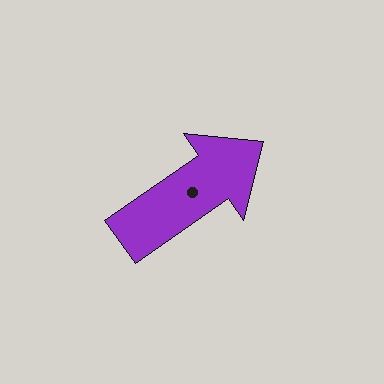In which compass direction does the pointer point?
Northeast.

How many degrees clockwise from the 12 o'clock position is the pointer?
Approximately 55 degrees.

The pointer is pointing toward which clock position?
Roughly 2 o'clock.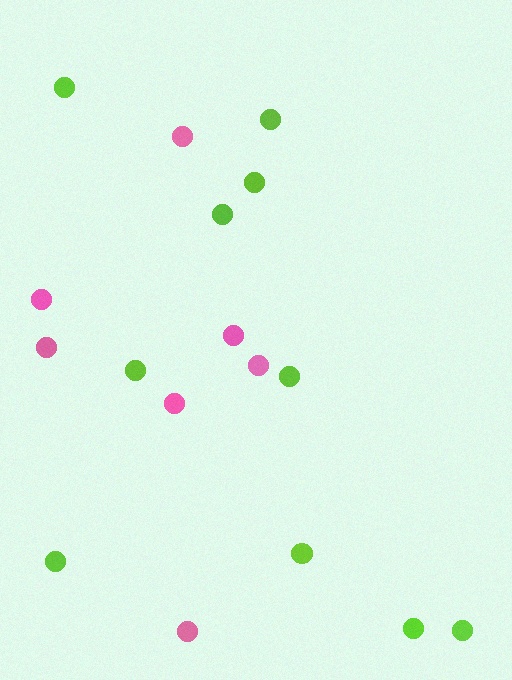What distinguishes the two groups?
There are 2 groups: one group of pink circles (7) and one group of lime circles (10).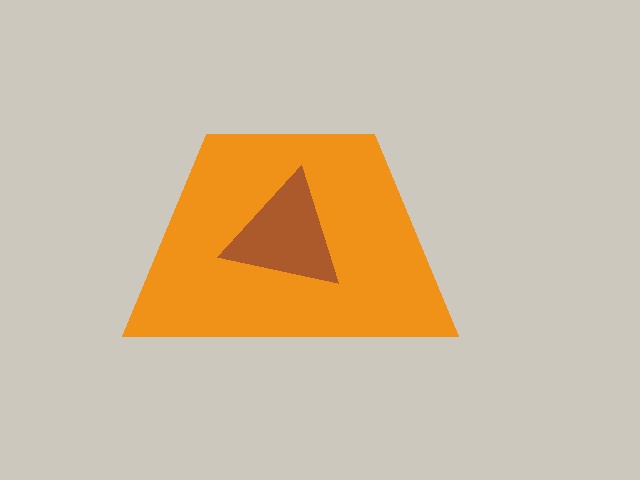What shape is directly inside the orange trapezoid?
The brown triangle.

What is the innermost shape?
The brown triangle.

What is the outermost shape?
The orange trapezoid.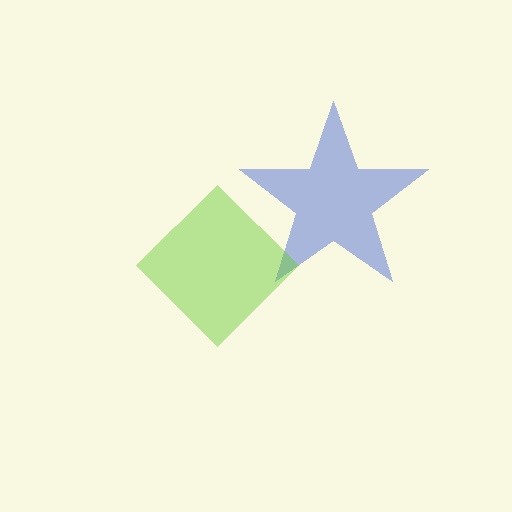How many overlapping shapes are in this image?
There are 2 overlapping shapes in the image.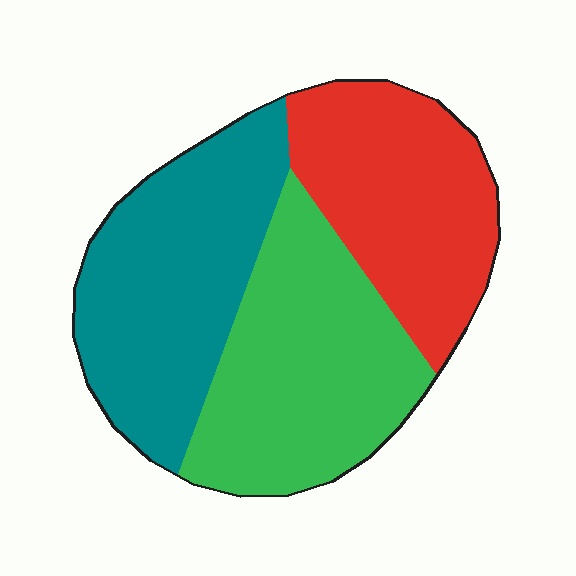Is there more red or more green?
Green.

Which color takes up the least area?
Red, at roughly 30%.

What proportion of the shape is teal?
Teal covers around 35% of the shape.